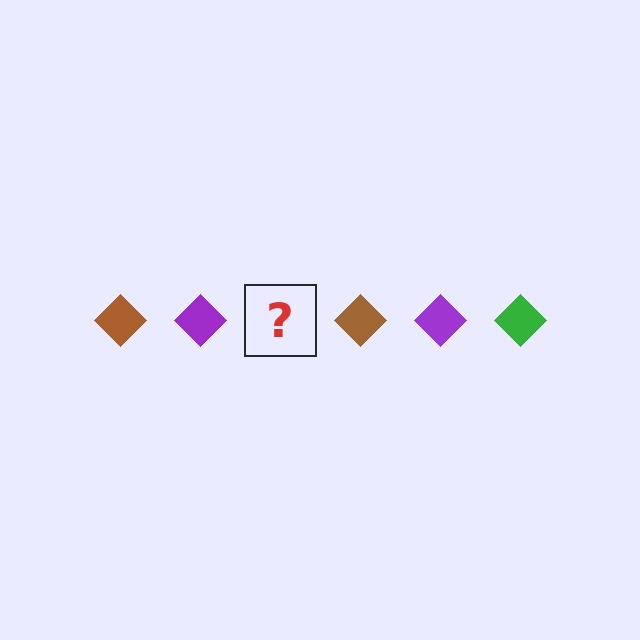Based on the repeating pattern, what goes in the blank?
The blank should be a green diamond.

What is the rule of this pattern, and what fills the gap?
The rule is that the pattern cycles through brown, purple, green diamonds. The gap should be filled with a green diamond.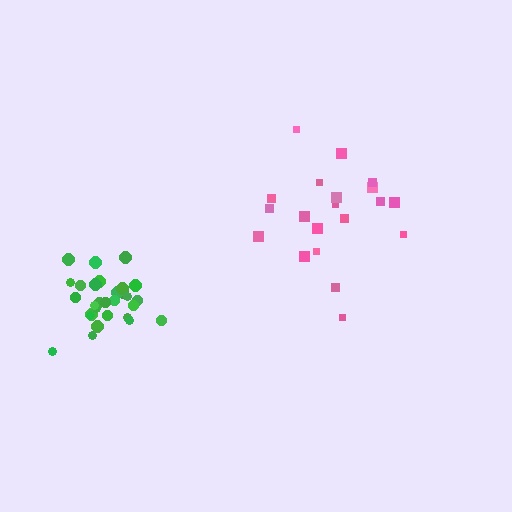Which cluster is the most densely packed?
Green.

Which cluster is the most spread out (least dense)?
Pink.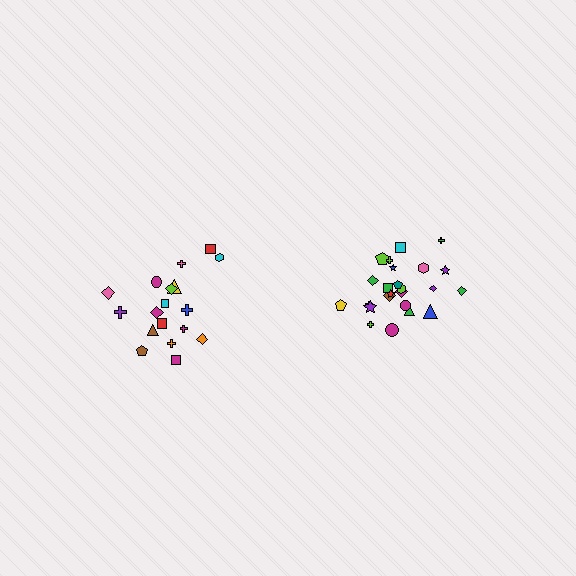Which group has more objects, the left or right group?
The right group.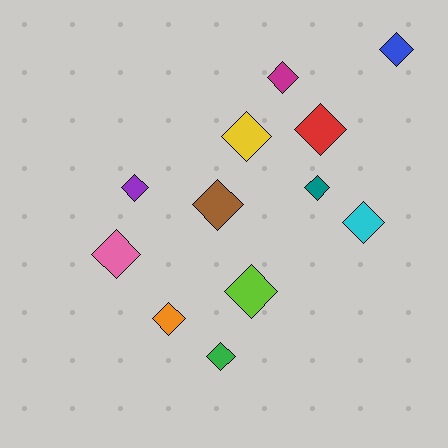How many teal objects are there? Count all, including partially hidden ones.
There is 1 teal object.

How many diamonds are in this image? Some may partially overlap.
There are 12 diamonds.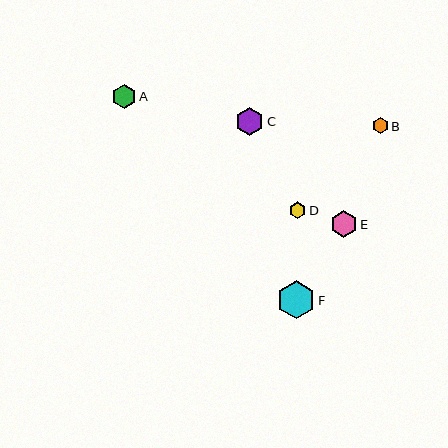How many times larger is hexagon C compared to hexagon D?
Hexagon C is approximately 1.6 times the size of hexagon D.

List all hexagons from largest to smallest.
From largest to smallest: F, C, E, A, D, B.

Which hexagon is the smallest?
Hexagon B is the smallest with a size of approximately 16 pixels.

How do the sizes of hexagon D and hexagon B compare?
Hexagon D and hexagon B are approximately the same size.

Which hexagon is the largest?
Hexagon F is the largest with a size of approximately 38 pixels.